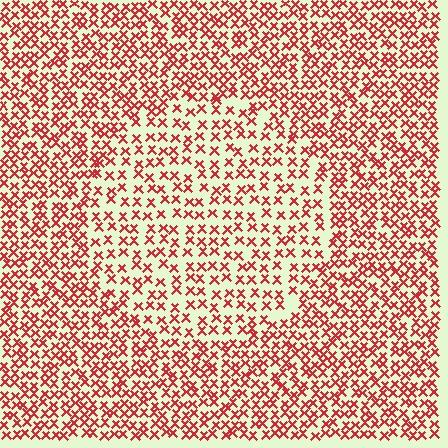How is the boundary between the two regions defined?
The boundary is defined by a change in element density (approximately 1.7x ratio). All elements are the same color, size, and shape.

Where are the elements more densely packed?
The elements are more densely packed outside the circle boundary.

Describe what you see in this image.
The image contains small red elements arranged at two different densities. A circle-shaped region is visible where the elements are less densely packed than the surrounding area.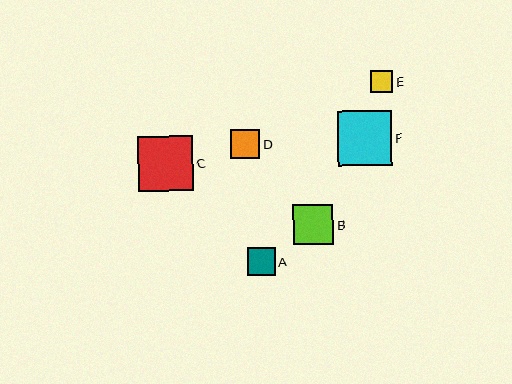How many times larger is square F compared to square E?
Square F is approximately 2.4 times the size of square E.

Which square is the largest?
Square C is the largest with a size of approximately 55 pixels.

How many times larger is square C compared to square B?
Square C is approximately 1.4 times the size of square B.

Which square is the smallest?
Square E is the smallest with a size of approximately 22 pixels.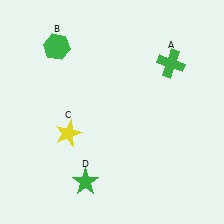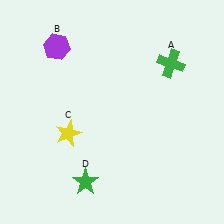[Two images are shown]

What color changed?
The hexagon (B) changed from green in Image 1 to purple in Image 2.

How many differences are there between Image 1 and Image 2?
There is 1 difference between the two images.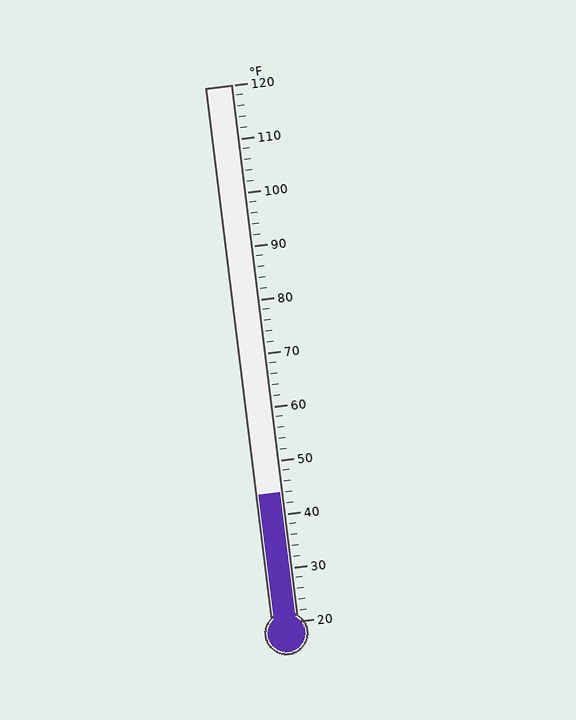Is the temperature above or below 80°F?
The temperature is below 80°F.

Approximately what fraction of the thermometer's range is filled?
The thermometer is filled to approximately 25% of its range.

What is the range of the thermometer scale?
The thermometer scale ranges from 20°F to 120°F.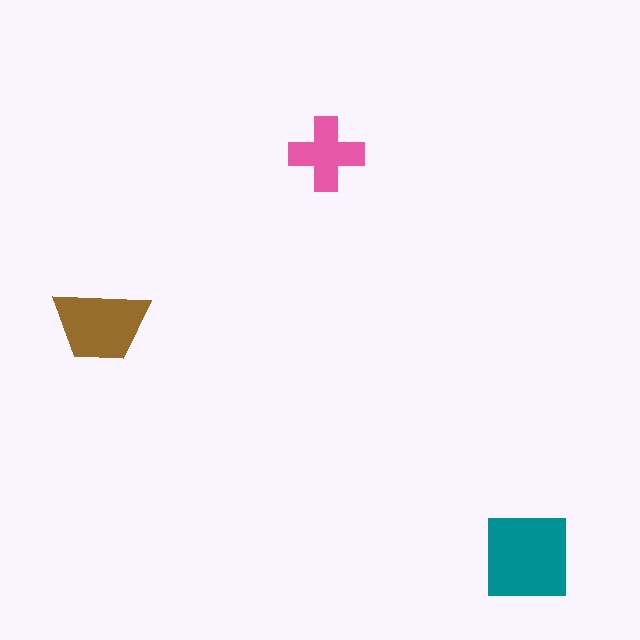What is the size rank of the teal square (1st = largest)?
1st.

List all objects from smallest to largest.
The pink cross, the brown trapezoid, the teal square.